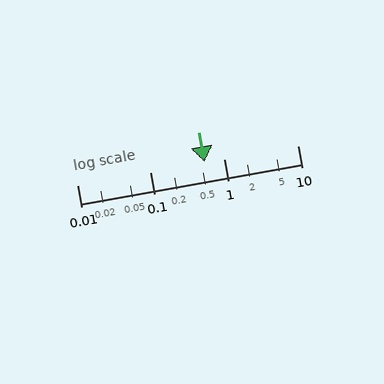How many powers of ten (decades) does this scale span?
The scale spans 3 decades, from 0.01 to 10.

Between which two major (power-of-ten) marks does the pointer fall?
The pointer is between 0.1 and 1.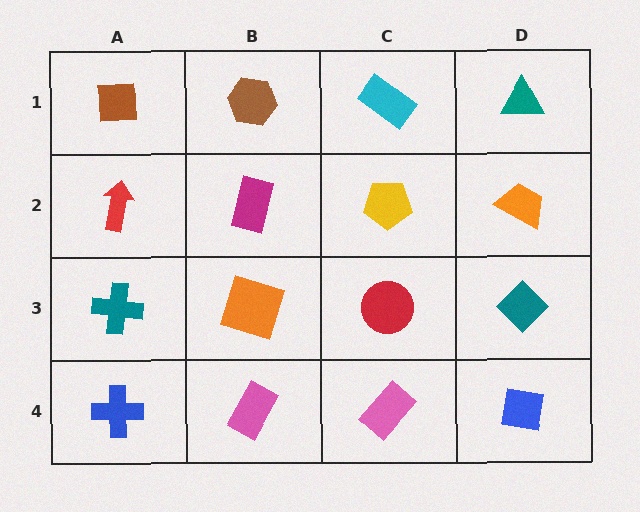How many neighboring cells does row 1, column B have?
3.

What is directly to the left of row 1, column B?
A brown square.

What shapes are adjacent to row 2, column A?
A brown square (row 1, column A), a teal cross (row 3, column A), a magenta rectangle (row 2, column B).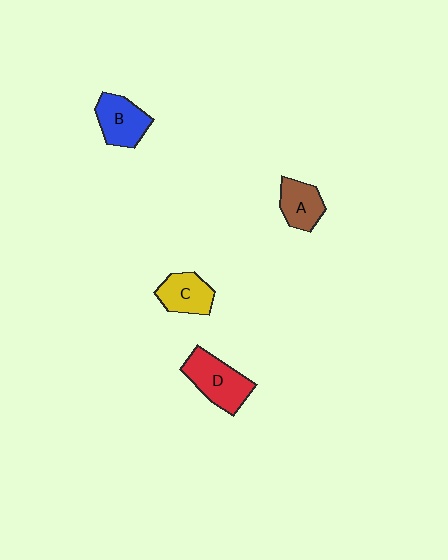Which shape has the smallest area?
Shape A (brown).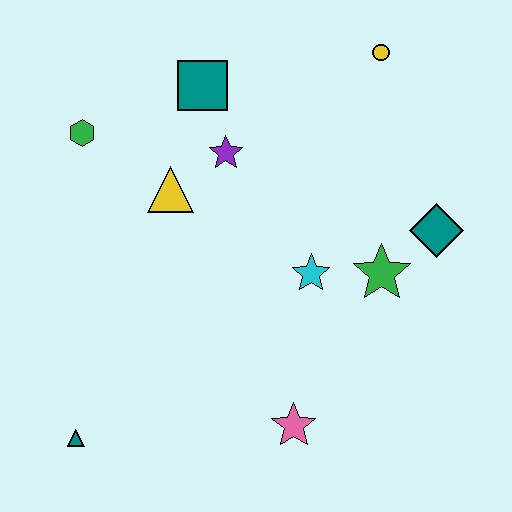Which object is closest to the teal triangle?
The pink star is closest to the teal triangle.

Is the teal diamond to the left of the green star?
No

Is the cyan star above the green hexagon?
No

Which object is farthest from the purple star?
The teal triangle is farthest from the purple star.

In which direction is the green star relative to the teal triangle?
The green star is to the right of the teal triangle.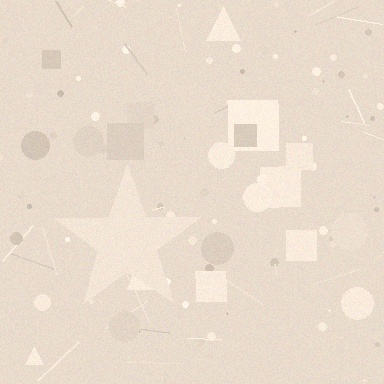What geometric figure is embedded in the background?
A star is embedded in the background.